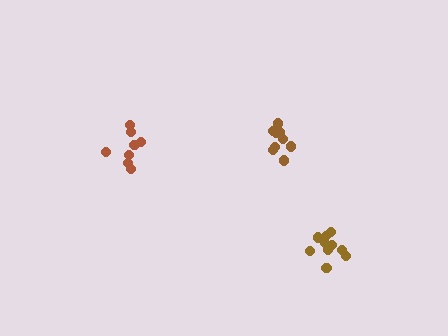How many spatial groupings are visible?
There are 3 spatial groupings.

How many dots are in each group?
Group 1: 9 dots, Group 2: 8 dots, Group 3: 10 dots (27 total).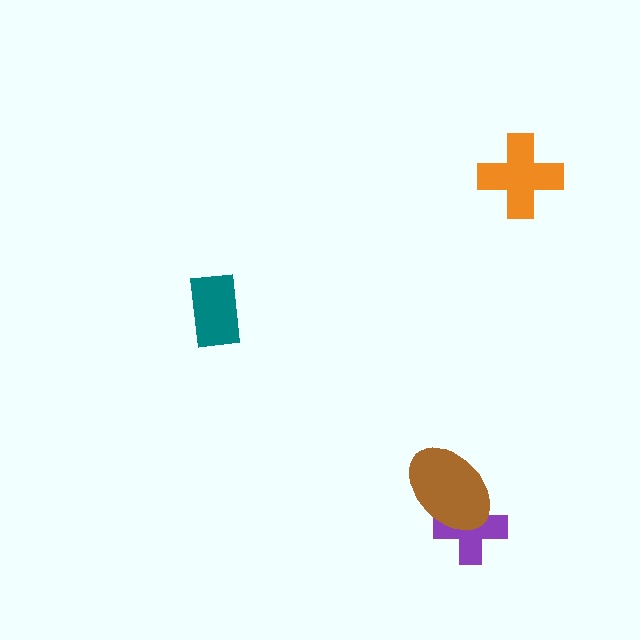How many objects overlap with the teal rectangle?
0 objects overlap with the teal rectangle.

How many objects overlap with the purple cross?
1 object overlaps with the purple cross.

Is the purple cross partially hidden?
Yes, it is partially covered by another shape.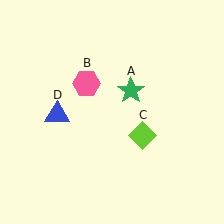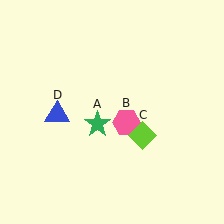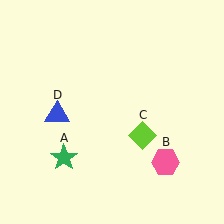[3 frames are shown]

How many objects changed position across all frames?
2 objects changed position: green star (object A), pink hexagon (object B).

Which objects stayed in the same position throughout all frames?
Lime diamond (object C) and blue triangle (object D) remained stationary.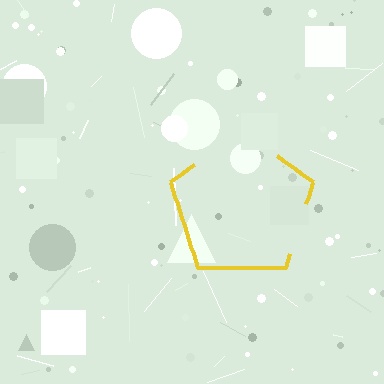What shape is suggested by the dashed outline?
The dashed outline suggests a pentagon.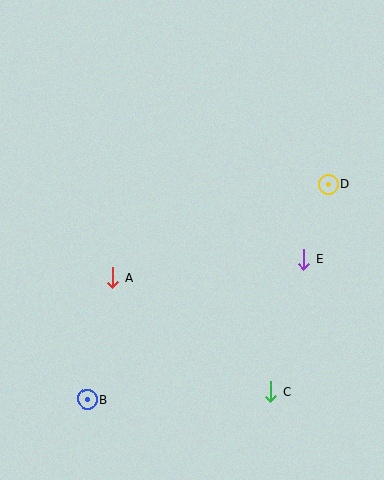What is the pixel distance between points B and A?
The distance between B and A is 124 pixels.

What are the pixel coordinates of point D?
Point D is at (328, 184).